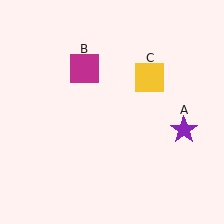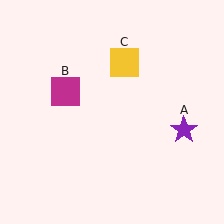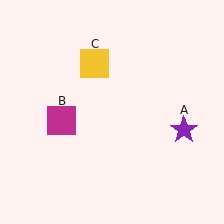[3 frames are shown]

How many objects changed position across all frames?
2 objects changed position: magenta square (object B), yellow square (object C).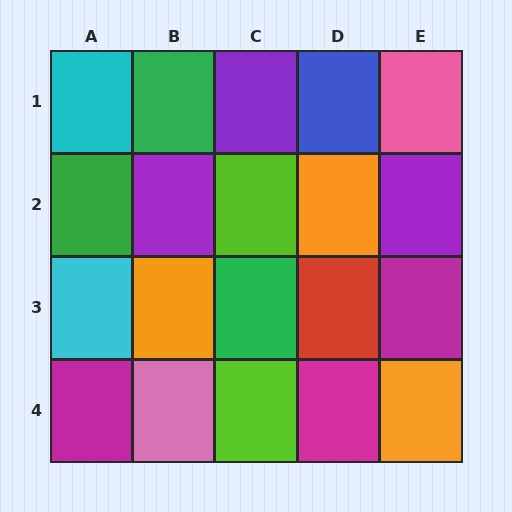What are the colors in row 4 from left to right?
Magenta, pink, lime, magenta, orange.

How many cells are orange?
3 cells are orange.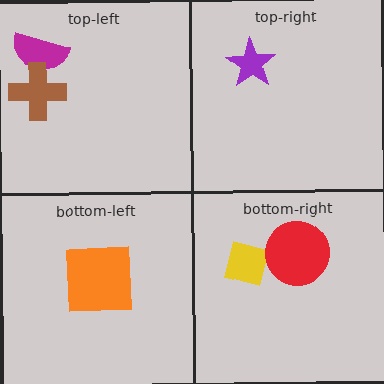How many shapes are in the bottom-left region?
1.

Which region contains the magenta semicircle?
The top-left region.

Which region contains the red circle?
The bottom-right region.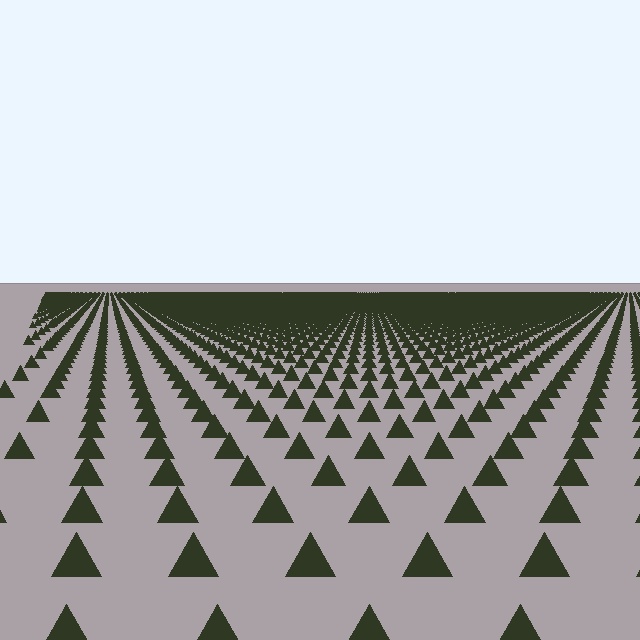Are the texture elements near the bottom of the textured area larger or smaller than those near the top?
Larger. Near the bottom, elements are closer to the viewer and appear at a bigger on-screen size.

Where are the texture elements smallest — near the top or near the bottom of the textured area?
Near the top.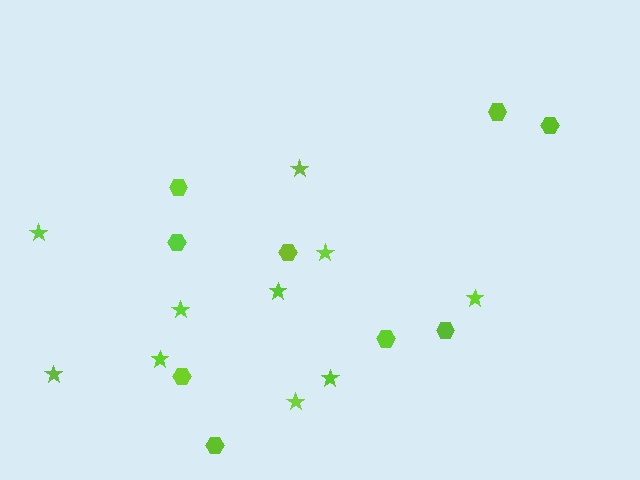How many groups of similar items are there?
There are 2 groups: one group of hexagons (9) and one group of stars (10).